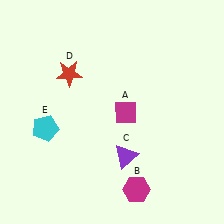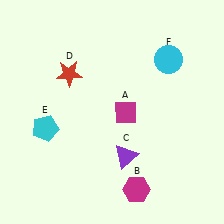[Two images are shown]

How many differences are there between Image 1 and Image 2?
There is 1 difference between the two images.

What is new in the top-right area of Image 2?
A cyan circle (F) was added in the top-right area of Image 2.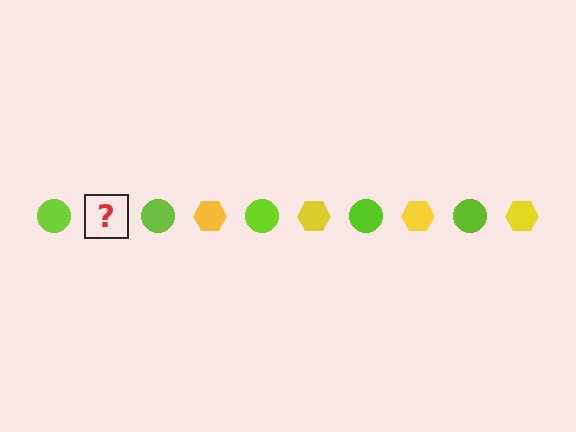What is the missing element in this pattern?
The missing element is a yellow hexagon.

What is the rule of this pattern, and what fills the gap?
The rule is that the pattern alternates between lime circle and yellow hexagon. The gap should be filled with a yellow hexagon.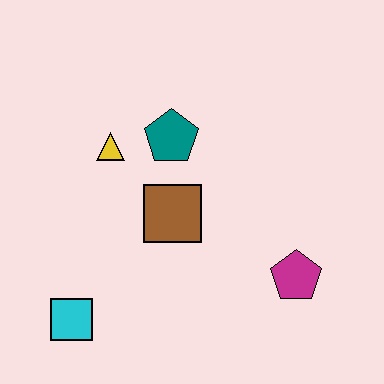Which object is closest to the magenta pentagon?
The brown square is closest to the magenta pentagon.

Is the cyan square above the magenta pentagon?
No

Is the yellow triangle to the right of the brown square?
No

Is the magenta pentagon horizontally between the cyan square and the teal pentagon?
No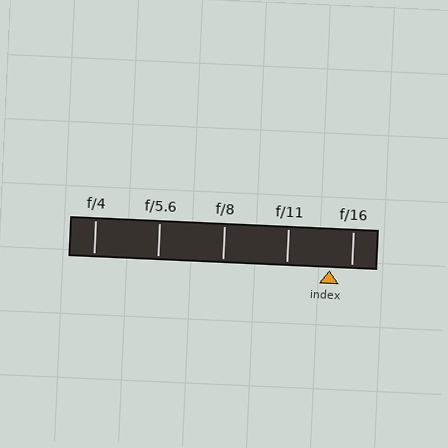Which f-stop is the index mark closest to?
The index mark is closest to f/16.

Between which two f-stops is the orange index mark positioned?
The index mark is between f/11 and f/16.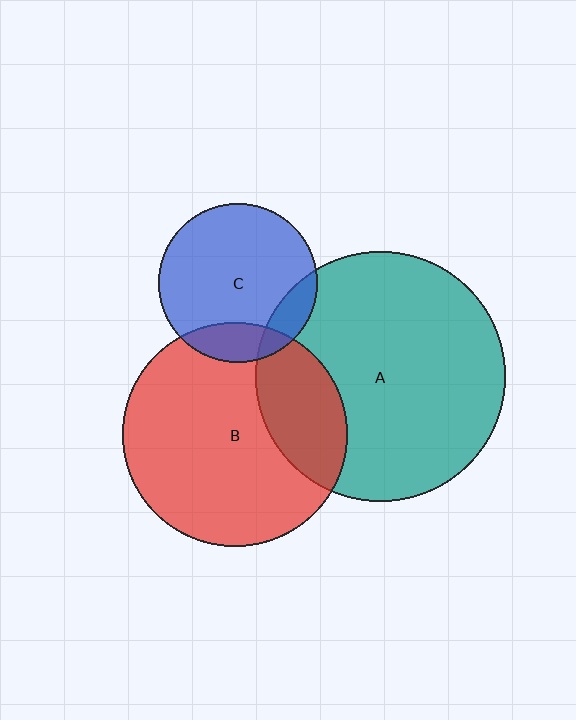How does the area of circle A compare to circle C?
Approximately 2.5 times.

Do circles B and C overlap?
Yes.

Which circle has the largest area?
Circle A (teal).